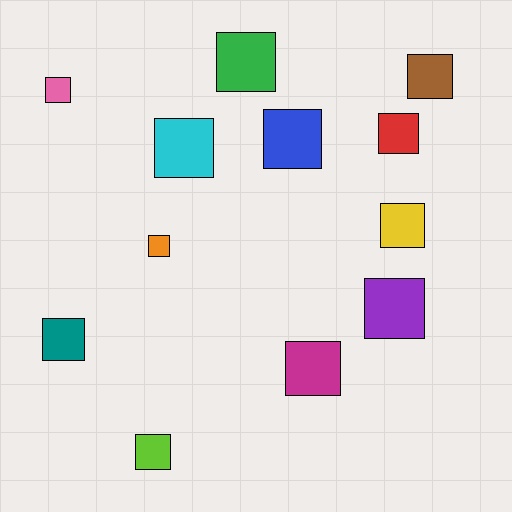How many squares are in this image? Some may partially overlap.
There are 12 squares.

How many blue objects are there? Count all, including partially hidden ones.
There is 1 blue object.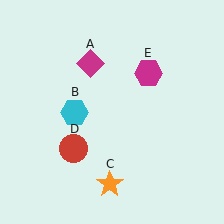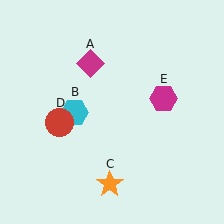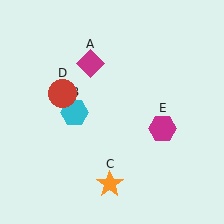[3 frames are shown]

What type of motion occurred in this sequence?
The red circle (object D), magenta hexagon (object E) rotated clockwise around the center of the scene.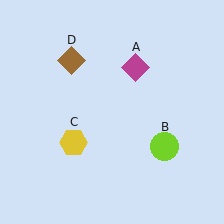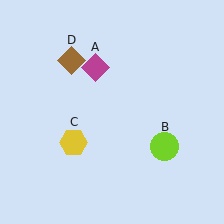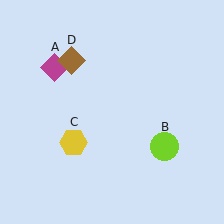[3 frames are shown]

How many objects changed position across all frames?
1 object changed position: magenta diamond (object A).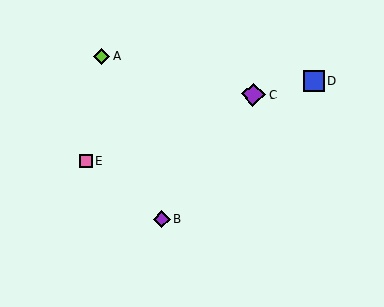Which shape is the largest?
The purple diamond (labeled C) is the largest.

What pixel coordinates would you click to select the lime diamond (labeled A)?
Click at (101, 56) to select the lime diamond A.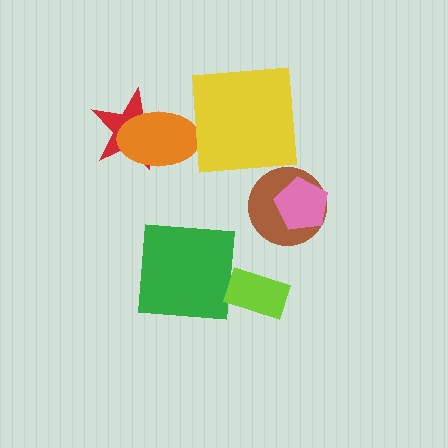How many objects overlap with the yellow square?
0 objects overlap with the yellow square.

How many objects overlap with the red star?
1 object overlaps with the red star.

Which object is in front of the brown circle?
The pink pentagon is in front of the brown circle.